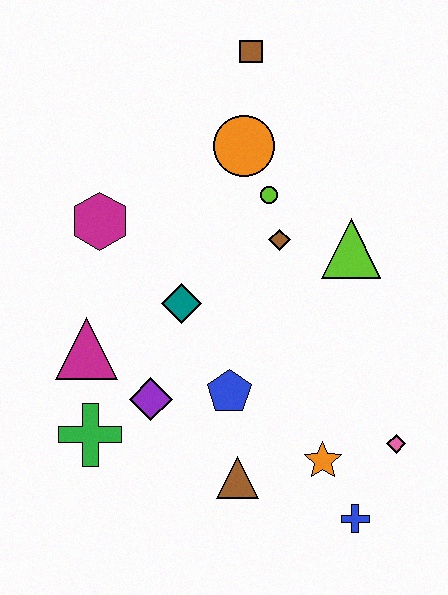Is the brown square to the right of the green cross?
Yes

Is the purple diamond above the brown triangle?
Yes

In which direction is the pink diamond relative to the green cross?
The pink diamond is to the right of the green cross.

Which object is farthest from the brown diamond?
The blue cross is farthest from the brown diamond.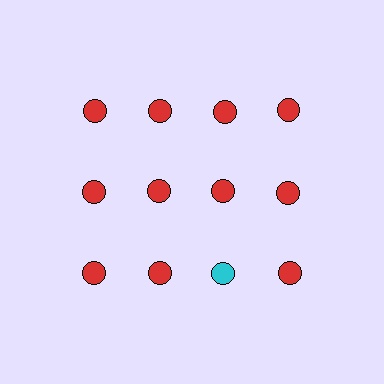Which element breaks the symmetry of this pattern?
The cyan circle in the third row, center column breaks the symmetry. All other shapes are red circles.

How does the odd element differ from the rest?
It has a different color: cyan instead of red.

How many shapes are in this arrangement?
There are 12 shapes arranged in a grid pattern.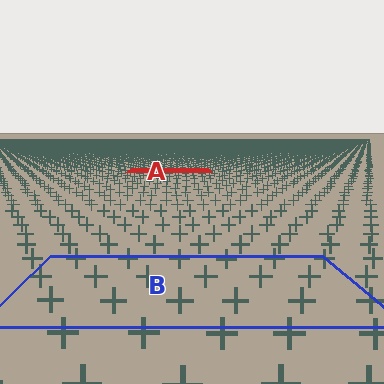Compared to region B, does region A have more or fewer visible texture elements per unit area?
Region A has more texture elements per unit area — they are packed more densely because it is farther away.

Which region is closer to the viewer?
Region B is closer. The texture elements there are larger and more spread out.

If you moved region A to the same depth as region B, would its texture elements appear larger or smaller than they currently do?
They would appear larger. At a closer depth, the same texture elements are projected at a bigger on-screen size.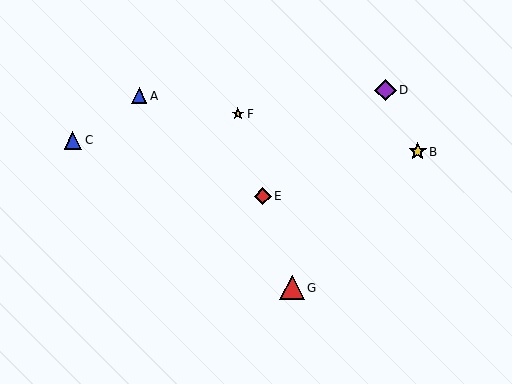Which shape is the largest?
The red triangle (labeled G) is the largest.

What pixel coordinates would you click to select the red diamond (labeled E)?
Click at (263, 196) to select the red diamond E.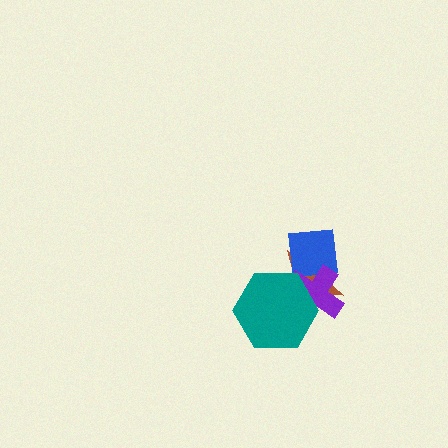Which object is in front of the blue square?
The purple cross is in front of the blue square.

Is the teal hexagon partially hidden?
No, no other shape covers it.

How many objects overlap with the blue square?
2 objects overlap with the blue square.